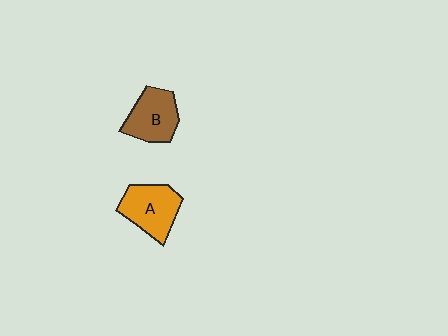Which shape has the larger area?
Shape A (orange).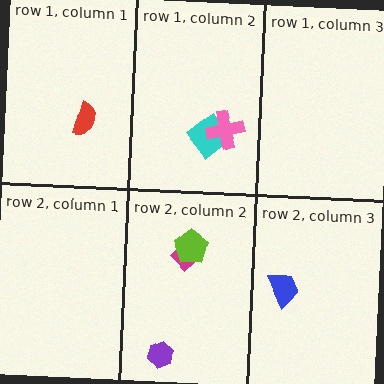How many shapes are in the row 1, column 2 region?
2.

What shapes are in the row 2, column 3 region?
The blue trapezoid.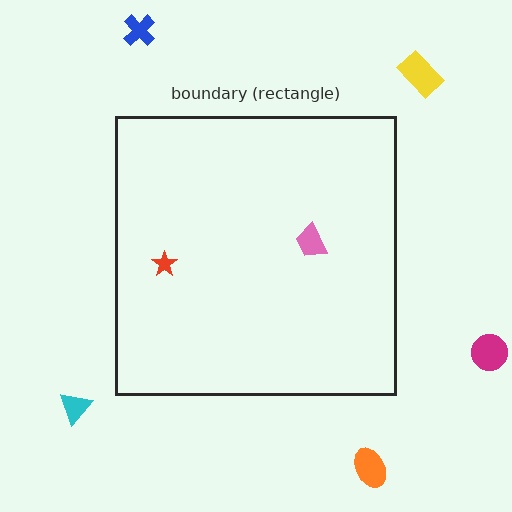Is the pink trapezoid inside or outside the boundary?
Inside.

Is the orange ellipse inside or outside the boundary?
Outside.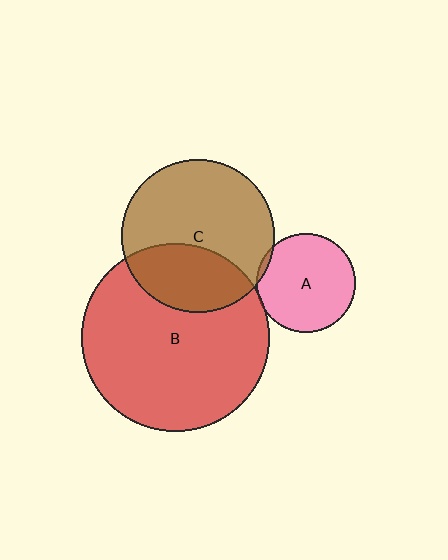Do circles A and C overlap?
Yes.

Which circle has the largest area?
Circle B (red).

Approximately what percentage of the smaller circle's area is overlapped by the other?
Approximately 5%.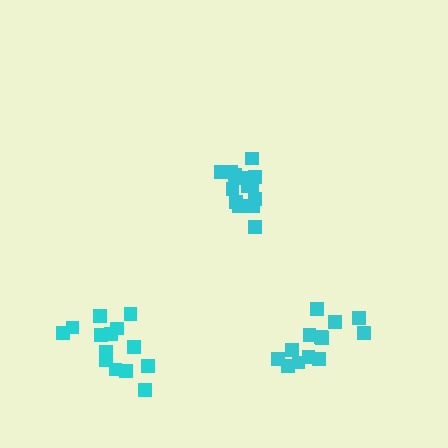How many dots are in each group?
Group 1: 15 dots, Group 2: 14 dots, Group 3: 13 dots (42 total).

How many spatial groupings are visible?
There are 3 spatial groupings.